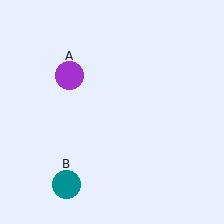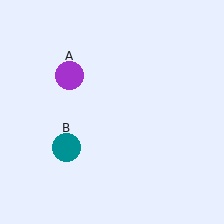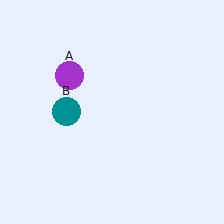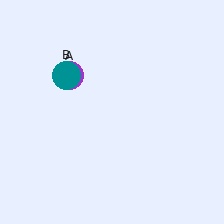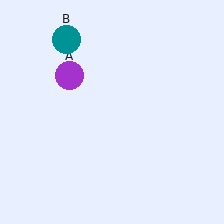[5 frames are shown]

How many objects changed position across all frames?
1 object changed position: teal circle (object B).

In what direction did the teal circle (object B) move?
The teal circle (object B) moved up.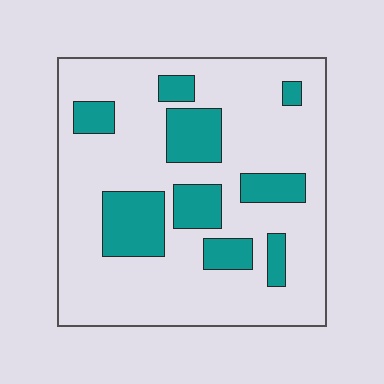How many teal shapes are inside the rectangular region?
9.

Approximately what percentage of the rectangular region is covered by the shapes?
Approximately 25%.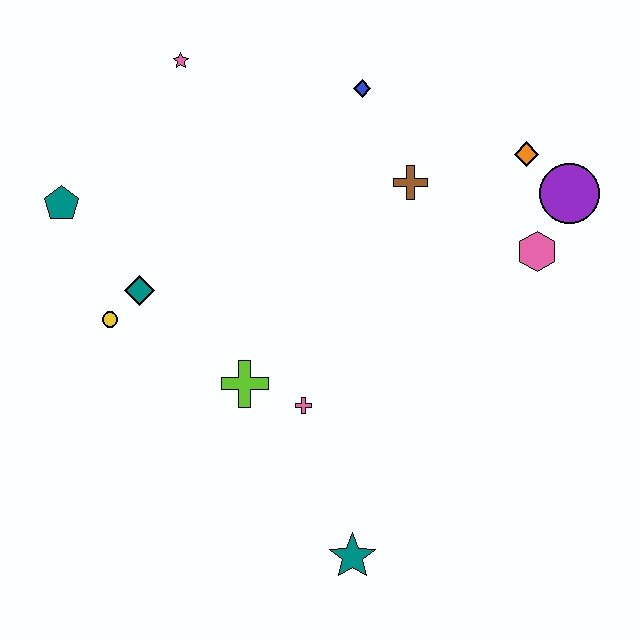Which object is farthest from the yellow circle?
The purple circle is farthest from the yellow circle.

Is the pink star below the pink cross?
No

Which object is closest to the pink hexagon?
The purple circle is closest to the pink hexagon.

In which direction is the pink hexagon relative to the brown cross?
The pink hexagon is to the right of the brown cross.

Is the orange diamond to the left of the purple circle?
Yes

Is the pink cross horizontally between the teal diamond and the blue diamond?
Yes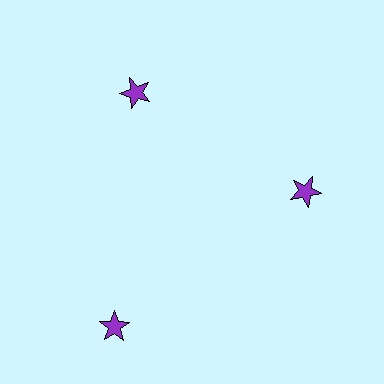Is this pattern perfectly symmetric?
No. The 3 purple stars are arranged in a ring, but one element near the 7 o'clock position is pushed outward from the center, breaking the 3-fold rotational symmetry.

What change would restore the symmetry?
The symmetry would be restored by moving it inward, back onto the ring so that all 3 stars sit at equal angles and equal distance from the center.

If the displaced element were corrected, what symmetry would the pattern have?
It would have 3-fold rotational symmetry — the pattern would map onto itself every 120 degrees.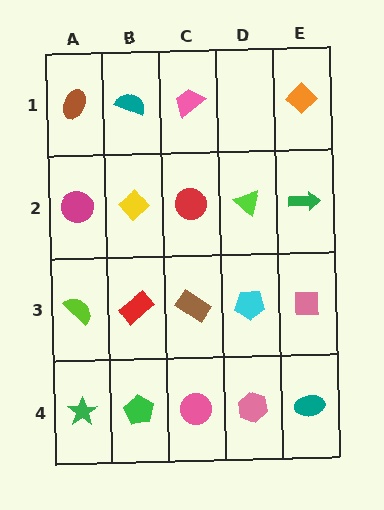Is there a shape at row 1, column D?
No, that cell is empty.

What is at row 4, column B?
A green pentagon.